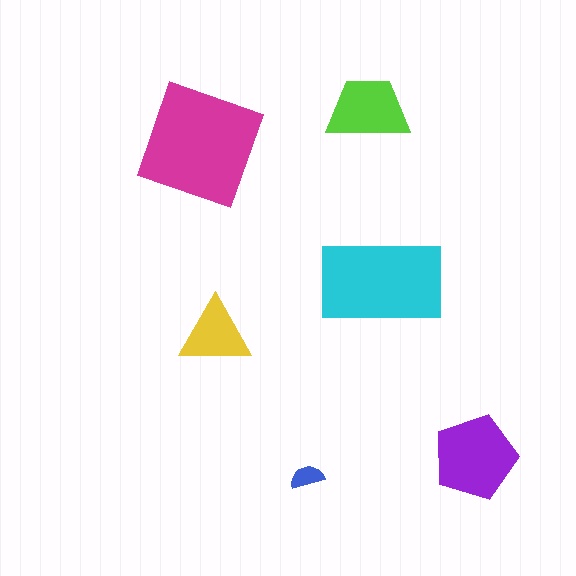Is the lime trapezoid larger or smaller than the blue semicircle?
Larger.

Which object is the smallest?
The blue semicircle.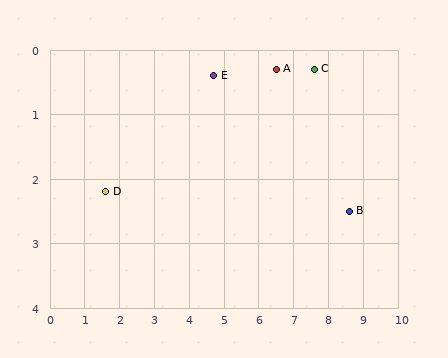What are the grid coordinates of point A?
Point A is at approximately (6.5, 0.3).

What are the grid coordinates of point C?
Point C is at approximately (7.6, 0.3).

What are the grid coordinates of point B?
Point B is at approximately (8.6, 2.5).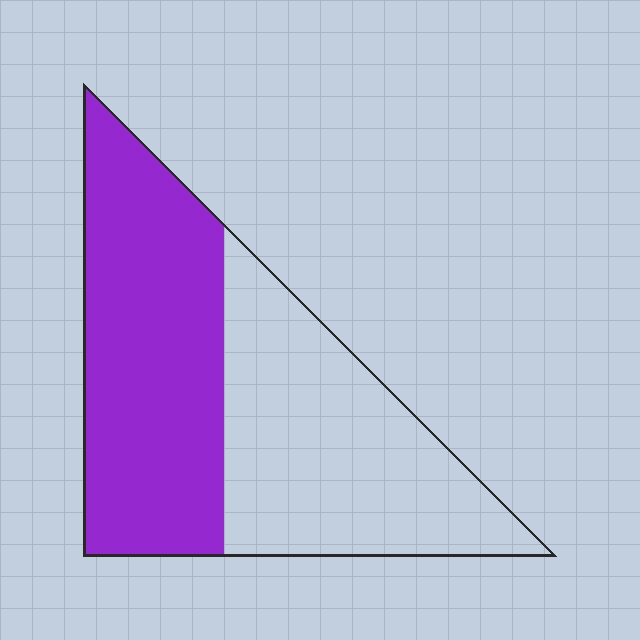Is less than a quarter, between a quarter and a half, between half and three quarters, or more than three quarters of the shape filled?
Between half and three quarters.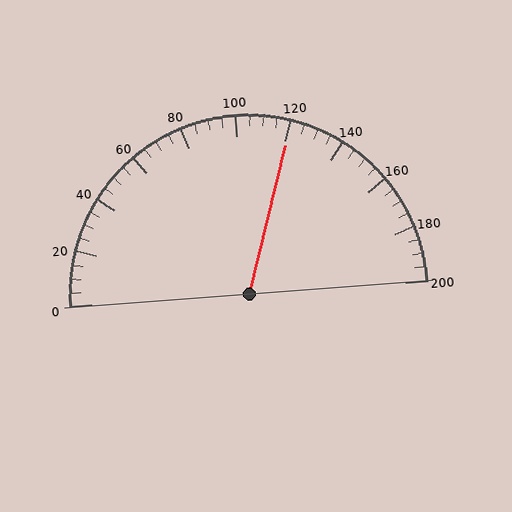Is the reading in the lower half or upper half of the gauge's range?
The reading is in the upper half of the range (0 to 200).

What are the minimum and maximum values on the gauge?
The gauge ranges from 0 to 200.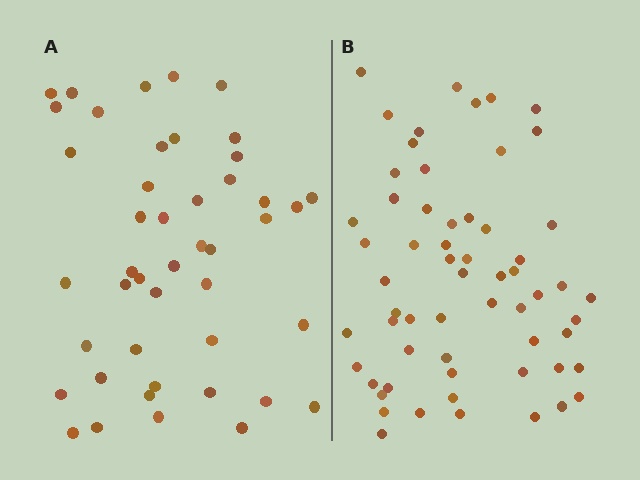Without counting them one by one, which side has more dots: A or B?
Region B (the right region) has more dots.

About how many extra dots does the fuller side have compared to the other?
Region B has approximately 15 more dots than region A.